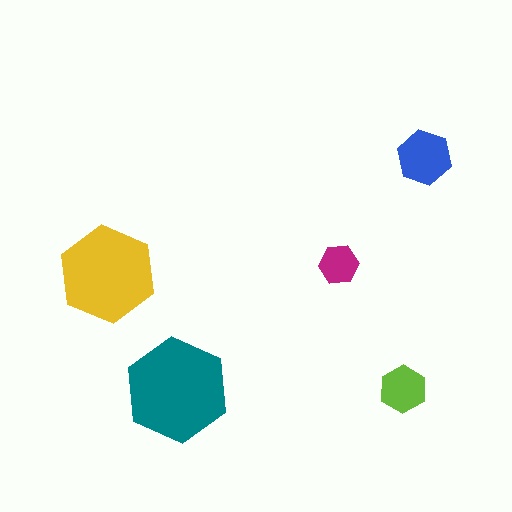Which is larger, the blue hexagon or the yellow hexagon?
The yellow one.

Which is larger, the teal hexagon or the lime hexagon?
The teal one.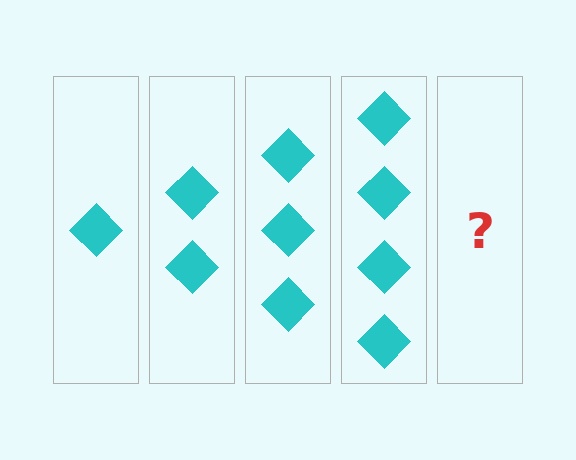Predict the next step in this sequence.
The next step is 5 diamonds.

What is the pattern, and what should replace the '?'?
The pattern is that each step adds one more diamond. The '?' should be 5 diamonds.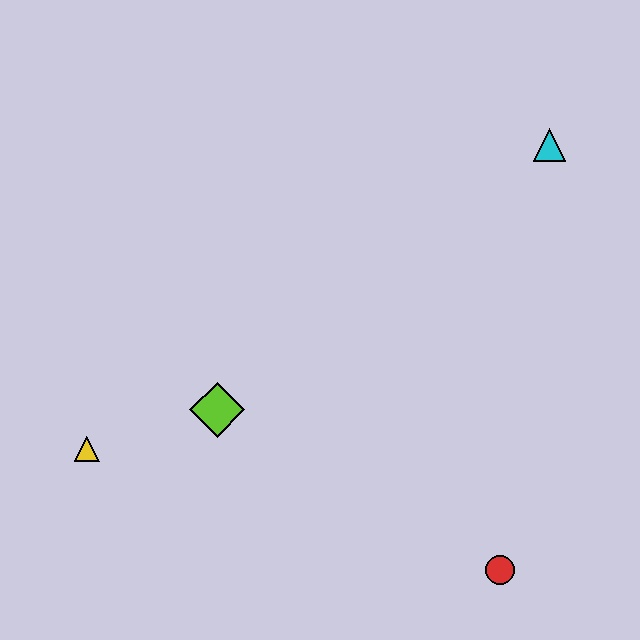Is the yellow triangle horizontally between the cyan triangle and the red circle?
No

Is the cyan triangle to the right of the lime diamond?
Yes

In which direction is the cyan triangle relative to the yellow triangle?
The cyan triangle is to the right of the yellow triangle.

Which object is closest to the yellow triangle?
The lime diamond is closest to the yellow triangle.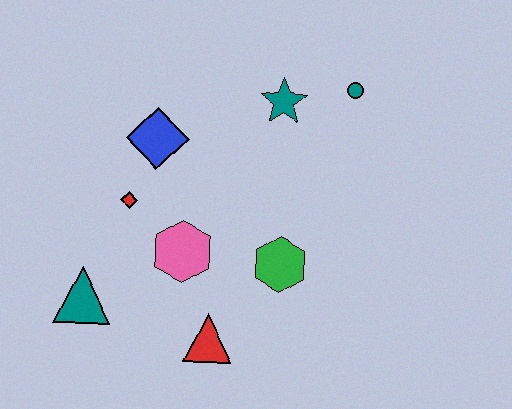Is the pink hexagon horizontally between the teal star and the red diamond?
Yes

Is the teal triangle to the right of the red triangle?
No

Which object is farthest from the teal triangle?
The teal circle is farthest from the teal triangle.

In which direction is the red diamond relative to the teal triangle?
The red diamond is above the teal triangle.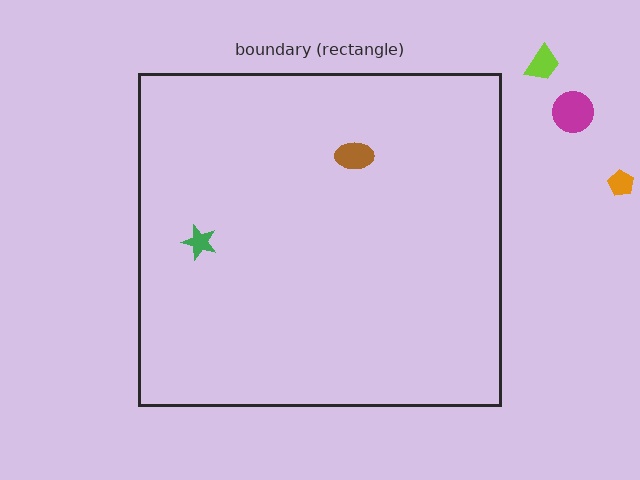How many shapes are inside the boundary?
2 inside, 3 outside.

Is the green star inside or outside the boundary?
Inside.